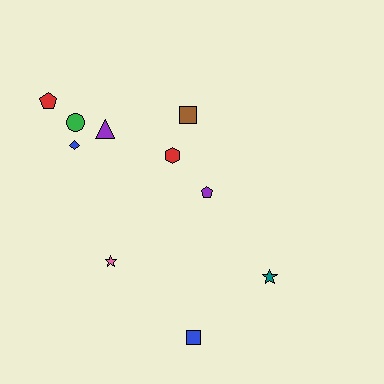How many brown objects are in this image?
There is 1 brown object.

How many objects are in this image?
There are 10 objects.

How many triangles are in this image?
There is 1 triangle.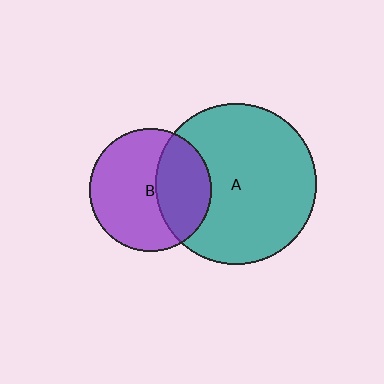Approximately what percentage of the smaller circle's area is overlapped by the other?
Approximately 35%.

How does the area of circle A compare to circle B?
Approximately 1.7 times.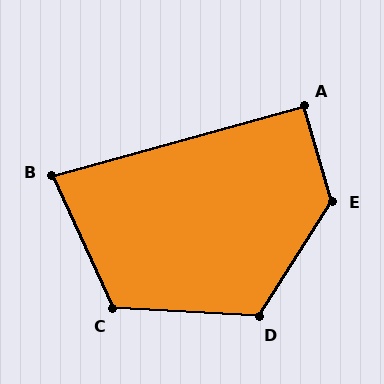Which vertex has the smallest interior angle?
B, at approximately 81 degrees.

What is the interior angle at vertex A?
Approximately 91 degrees (approximately right).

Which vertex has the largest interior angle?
E, at approximately 130 degrees.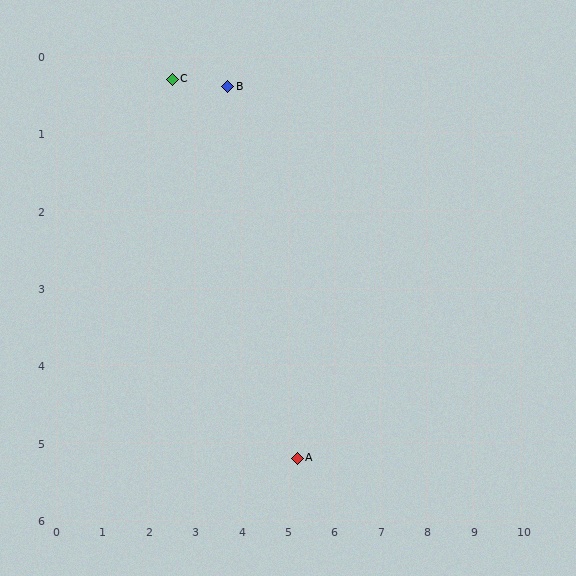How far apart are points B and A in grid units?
Points B and A are about 5.0 grid units apart.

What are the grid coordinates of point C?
Point C is at approximately (2.5, 0.3).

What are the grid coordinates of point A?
Point A is at approximately (5.2, 5.2).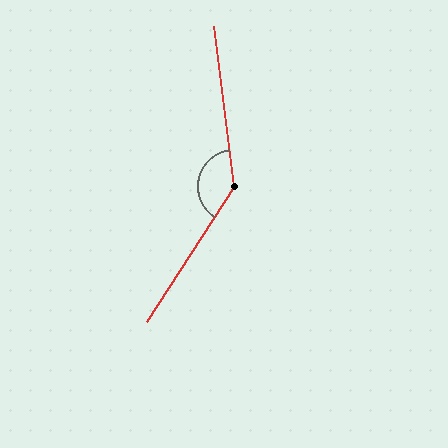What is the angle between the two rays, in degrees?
Approximately 140 degrees.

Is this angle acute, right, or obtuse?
It is obtuse.